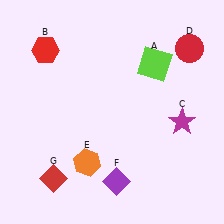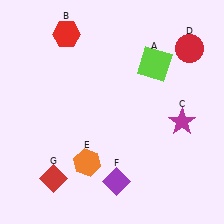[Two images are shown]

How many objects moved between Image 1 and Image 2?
1 object moved between the two images.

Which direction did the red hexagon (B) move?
The red hexagon (B) moved right.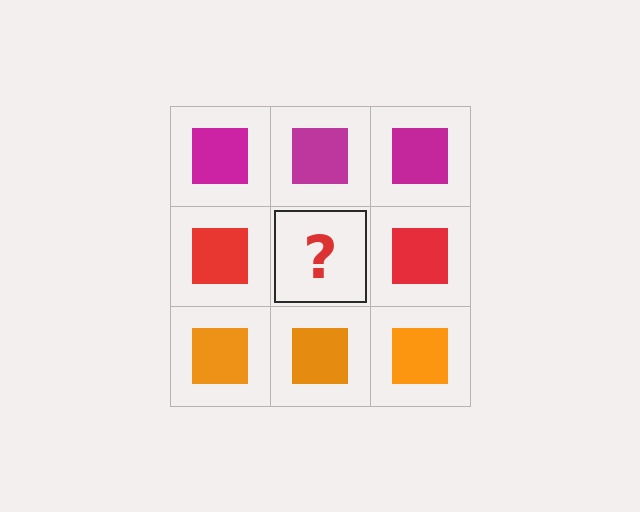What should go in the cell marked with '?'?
The missing cell should contain a red square.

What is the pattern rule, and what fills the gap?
The rule is that each row has a consistent color. The gap should be filled with a red square.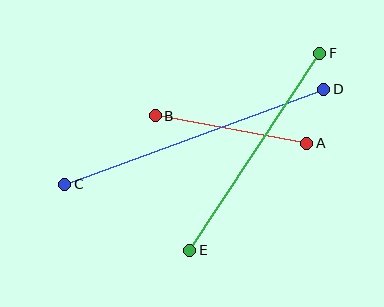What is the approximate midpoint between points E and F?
The midpoint is at approximately (255, 152) pixels.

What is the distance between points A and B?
The distance is approximately 154 pixels.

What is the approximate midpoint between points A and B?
The midpoint is at approximately (231, 129) pixels.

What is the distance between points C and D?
The distance is approximately 276 pixels.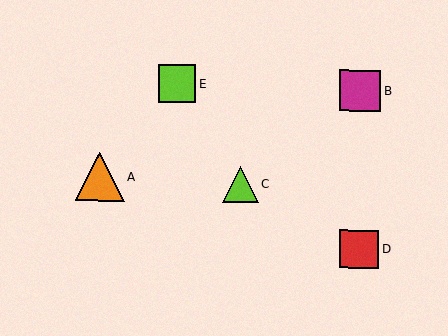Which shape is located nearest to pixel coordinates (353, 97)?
The magenta square (labeled B) at (361, 91) is nearest to that location.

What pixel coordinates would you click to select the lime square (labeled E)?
Click at (177, 83) to select the lime square E.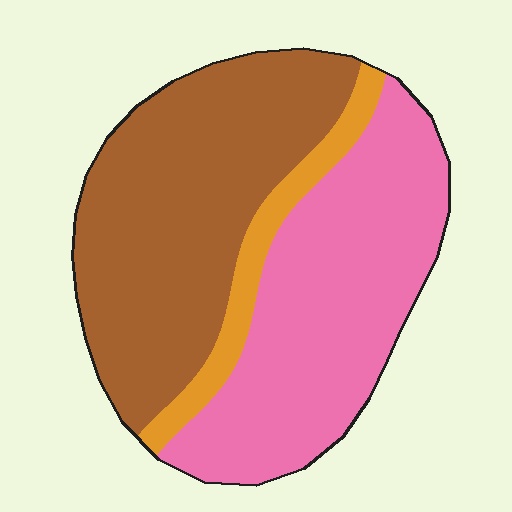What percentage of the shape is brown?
Brown takes up about one half (1/2) of the shape.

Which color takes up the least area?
Orange, at roughly 10%.